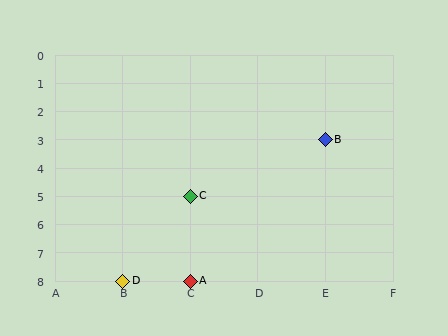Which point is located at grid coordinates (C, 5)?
Point C is at (C, 5).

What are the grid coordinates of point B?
Point B is at grid coordinates (E, 3).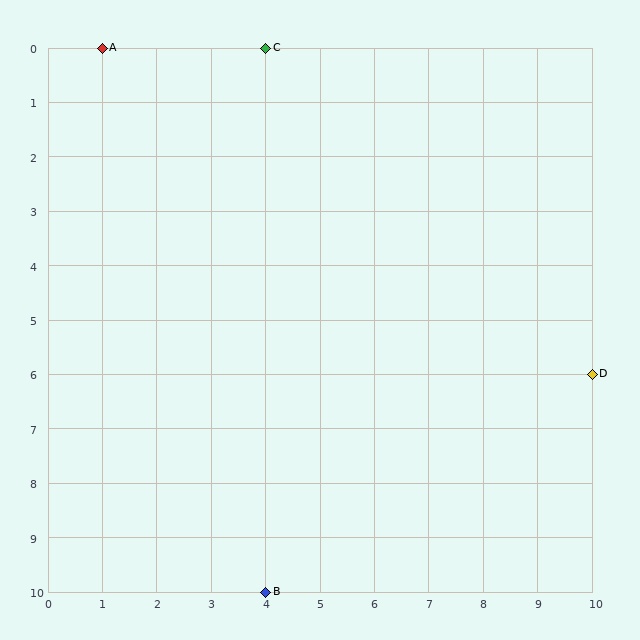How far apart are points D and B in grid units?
Points D and B are 6 columns and 4 rows apart (about 7.2 grid units diagonally).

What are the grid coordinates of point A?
Point A is at grid coordinates (1, 0).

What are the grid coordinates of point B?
Point B is at grid coordinates (4, 10).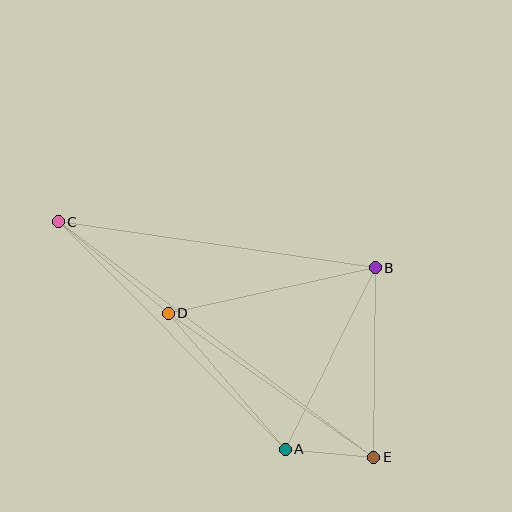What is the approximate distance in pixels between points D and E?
The distance between D and E is approximately 251 pixels.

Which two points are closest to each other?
Points A and E are closest to each other.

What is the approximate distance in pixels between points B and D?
The distance between B and D is approximately 212 pixels.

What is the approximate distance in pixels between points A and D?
The distance between A and D is approximately 179 pixels.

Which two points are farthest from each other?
Points C and E are farthest from each other.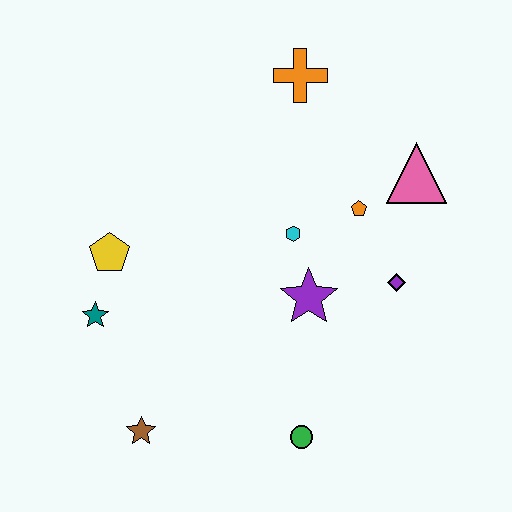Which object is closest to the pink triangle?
The orange pentagon is closest to the pink triangle.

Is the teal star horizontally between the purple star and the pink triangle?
No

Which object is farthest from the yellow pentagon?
The pink triangle is farthest from the yellow pentagon.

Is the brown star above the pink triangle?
No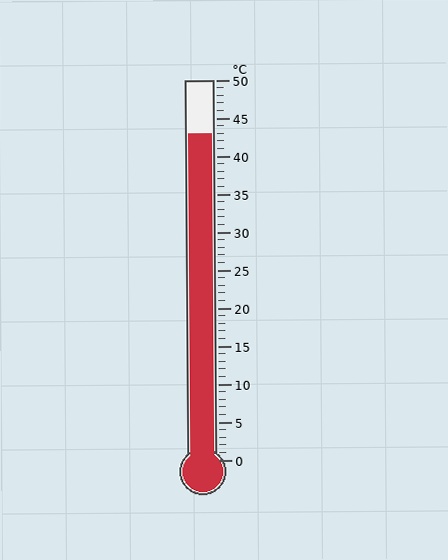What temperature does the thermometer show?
The thermometer shows approximately 43°C.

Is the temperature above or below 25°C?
The temperature is above 25°C.